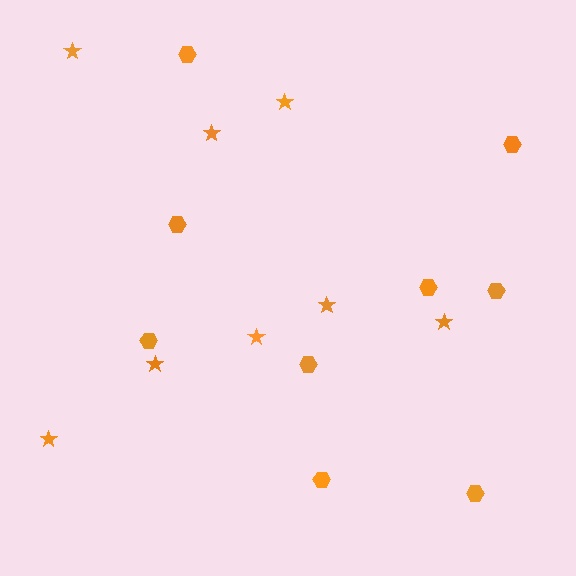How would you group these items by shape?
There are 2 groups: one group of hexagons (9) and one group of stars (8).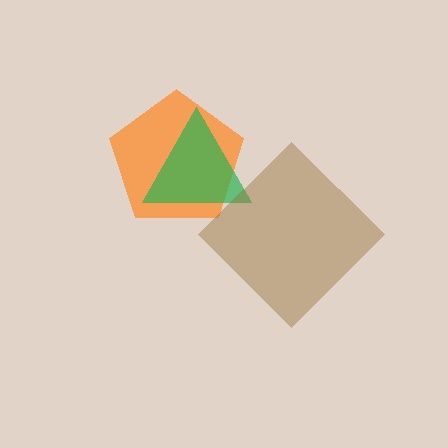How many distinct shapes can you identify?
There are 3 distinct shapes: an orange pentagon, a green triangle, a brown diamond.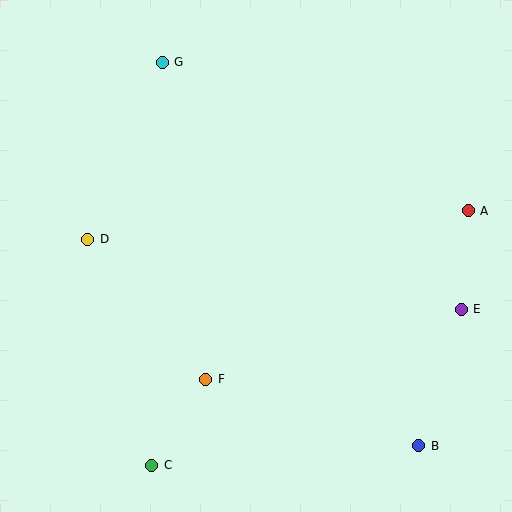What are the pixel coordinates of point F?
Point F is at (205, 379).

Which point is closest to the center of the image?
Point F at (205, 379) is closest to the center.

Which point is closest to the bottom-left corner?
Point C is closest to the bottom-left corner.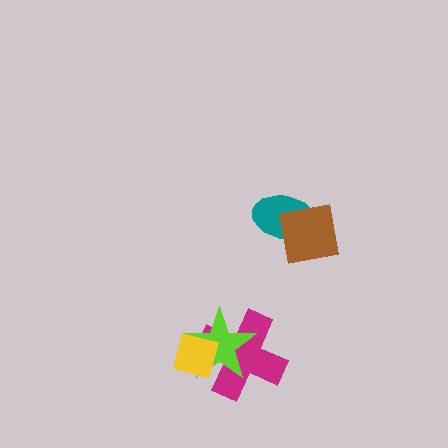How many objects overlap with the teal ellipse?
1 object overlaps with the teal ellipse.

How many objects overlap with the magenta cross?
2 objects overlap with the magenta cross.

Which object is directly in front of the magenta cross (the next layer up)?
The lime star is directly in front of the magenta cross.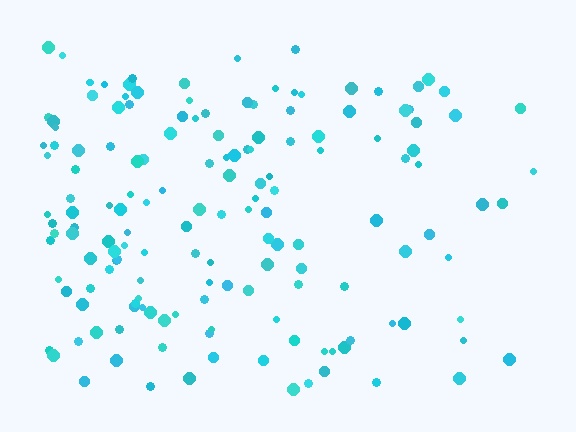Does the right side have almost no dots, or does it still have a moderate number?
Still a moderate number, just noticeably fewer than the left.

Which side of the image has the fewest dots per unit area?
The right.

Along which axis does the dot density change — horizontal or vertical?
Horizontal.